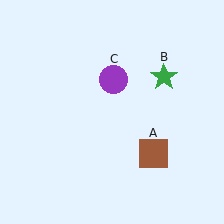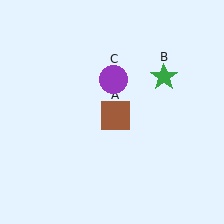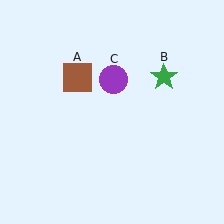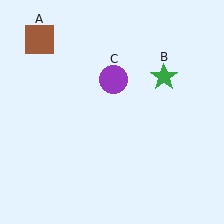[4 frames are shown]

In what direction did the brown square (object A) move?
The brown square (object A) moved up and to the left.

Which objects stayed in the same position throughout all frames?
Green star (object B) and purple circle (object C) remained stationary.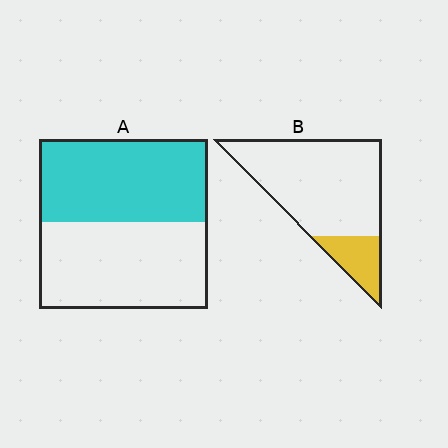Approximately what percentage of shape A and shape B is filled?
A is approximately 50% and B is approximately 20%.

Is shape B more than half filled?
No.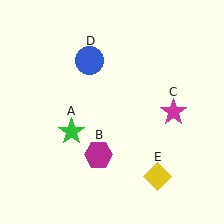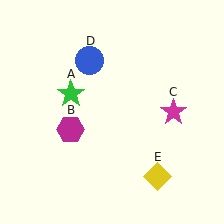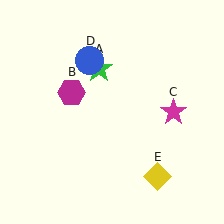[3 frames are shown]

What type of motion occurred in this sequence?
The green star (object A), magenta hexagon (object B) rotated clockwise around the center of the scene.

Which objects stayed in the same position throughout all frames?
Magenta star (object C) and blue circle (object D) and yellow diamond (object E) remained stationary.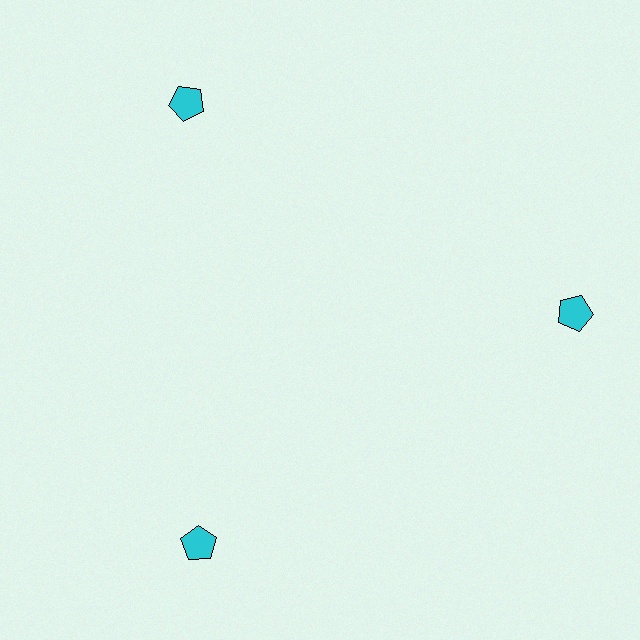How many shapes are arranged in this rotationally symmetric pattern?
There are 3 shapes, arranged in 3 groups of 1.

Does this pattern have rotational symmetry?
Yes, this pattern has 3-fold rotational symmetry. It looks the same after rotating 120 degrees around the center.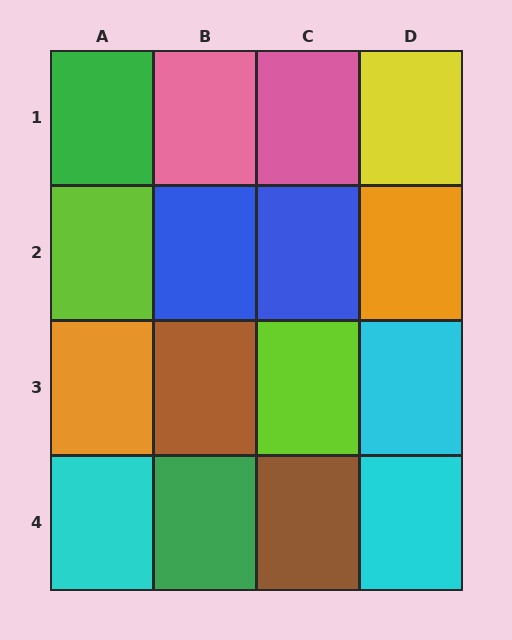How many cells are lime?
2 cells are lime.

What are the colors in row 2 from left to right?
Lime, blue, blue, orange.